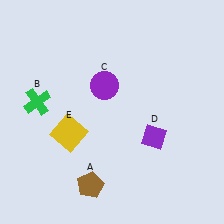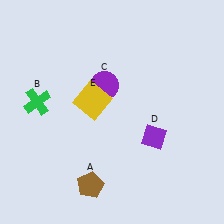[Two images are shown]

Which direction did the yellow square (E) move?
The yellow square (E) moved up.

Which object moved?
The yellow square (E) moved up.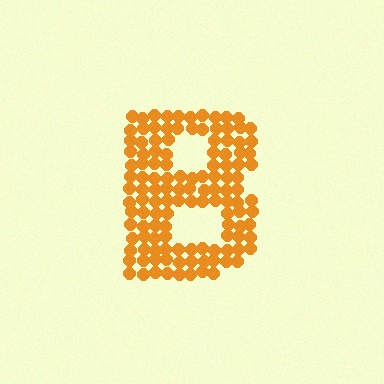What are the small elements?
The small elements are circles.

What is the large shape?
The large shape is the letter B.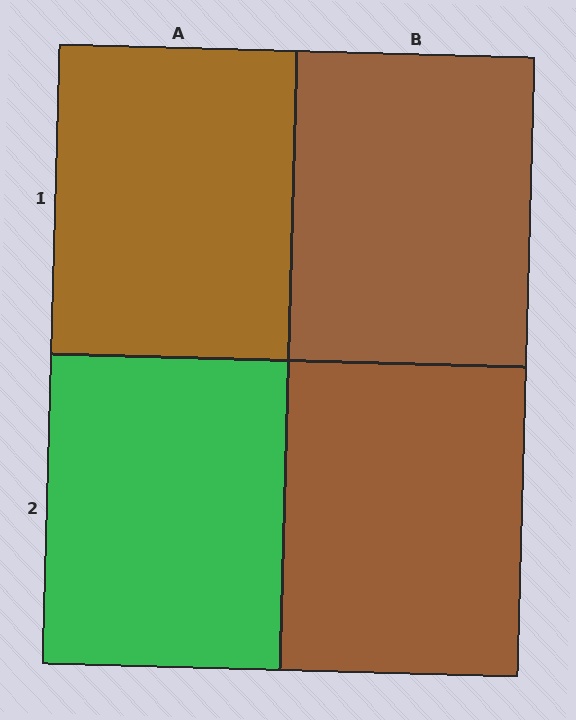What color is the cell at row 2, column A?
Green.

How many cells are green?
1 cell is green.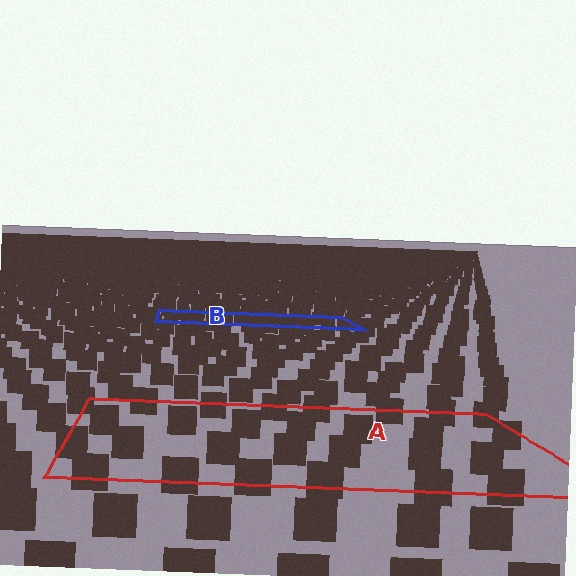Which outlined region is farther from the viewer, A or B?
Region B is farther from the viewer — the texture elements inside it appear smaller and more densely packed.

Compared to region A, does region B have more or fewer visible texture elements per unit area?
Region B has more texture elements per unit area — they are packed more densely because it is farther away.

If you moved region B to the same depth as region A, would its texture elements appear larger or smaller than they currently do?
They would appear larger. At a closer depth, the same texture elements are projected at a bigger on-screen size.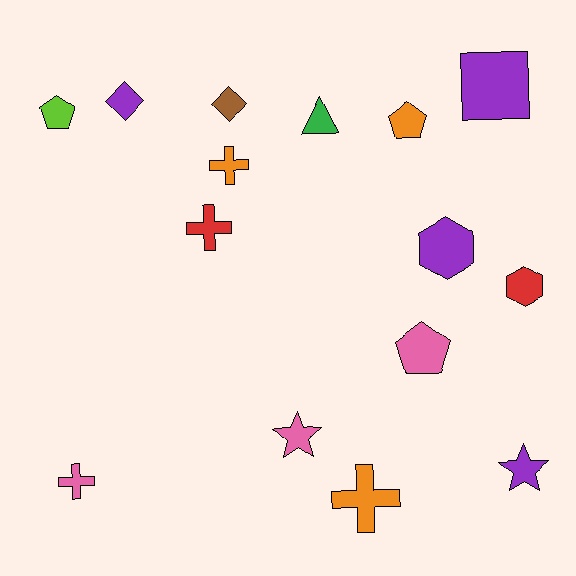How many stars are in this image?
There are 2 stars.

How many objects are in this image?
There are 15 objects.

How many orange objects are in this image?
There are 3 orange objects.